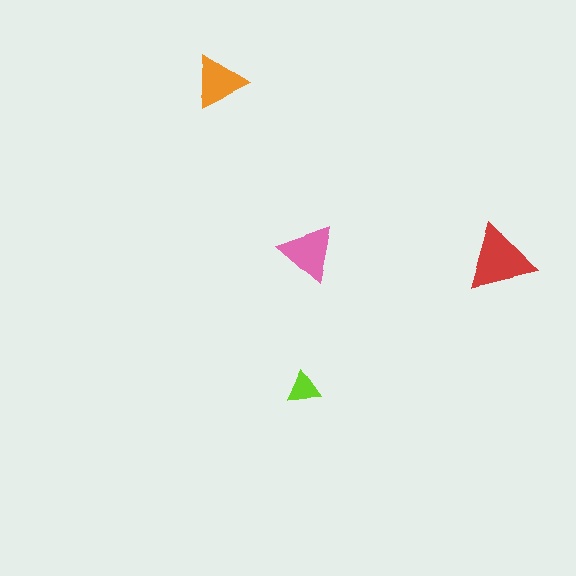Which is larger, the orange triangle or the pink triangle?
The pink one.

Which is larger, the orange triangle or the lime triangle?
The orange one.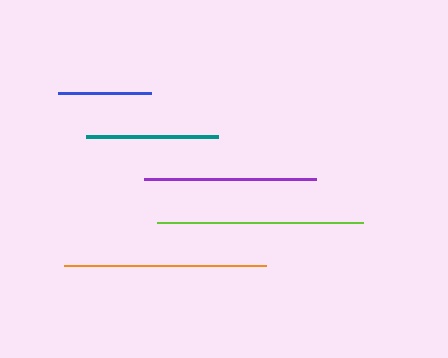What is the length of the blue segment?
The blue segment is approximately 93 pixels long.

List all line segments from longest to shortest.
From longest to shortest: lime, orange, purple, teal, blue.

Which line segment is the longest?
The lime line is the longest at approximately 206 pixels.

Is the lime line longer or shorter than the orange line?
The lime line is longer than the orange line.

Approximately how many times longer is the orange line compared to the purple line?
The orange line is approximately 1.2 times the length of the purple line.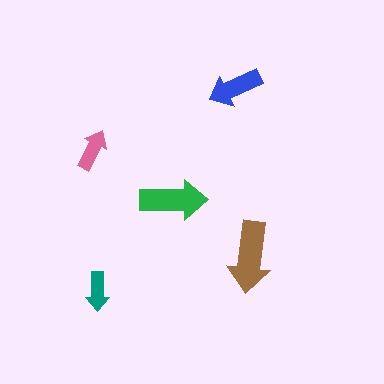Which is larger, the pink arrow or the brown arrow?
The brown one.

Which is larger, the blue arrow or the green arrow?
The green one.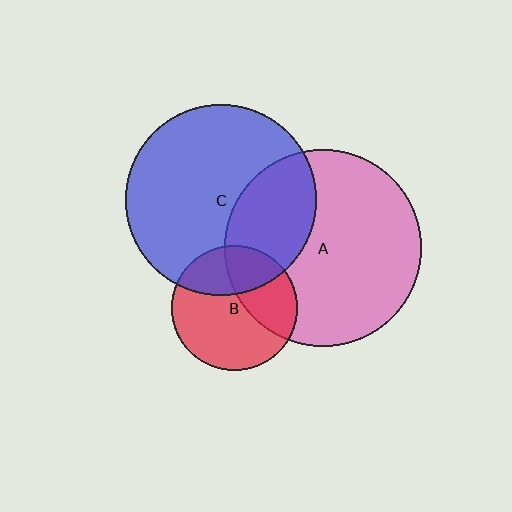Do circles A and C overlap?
Yes.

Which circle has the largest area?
Circle A (pink).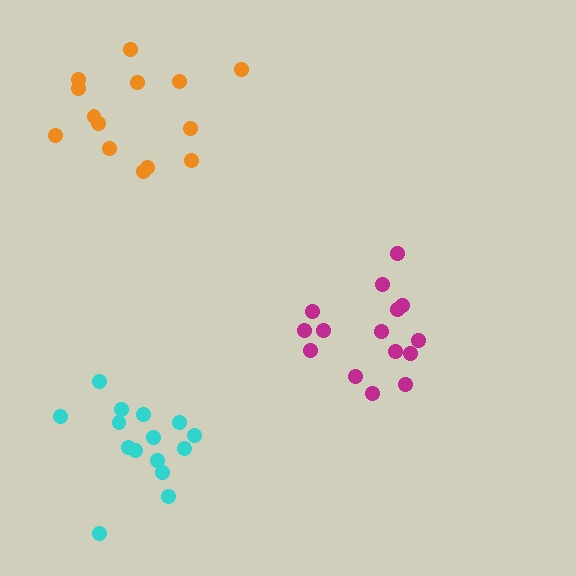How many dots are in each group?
Group 1: 15 dots, Group 2: 14 dots, Group 3: 15 dots (44 total).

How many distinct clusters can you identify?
There are 3 distinct clusters.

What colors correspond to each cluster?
The clusters are colored: magenta, orange, cyan.